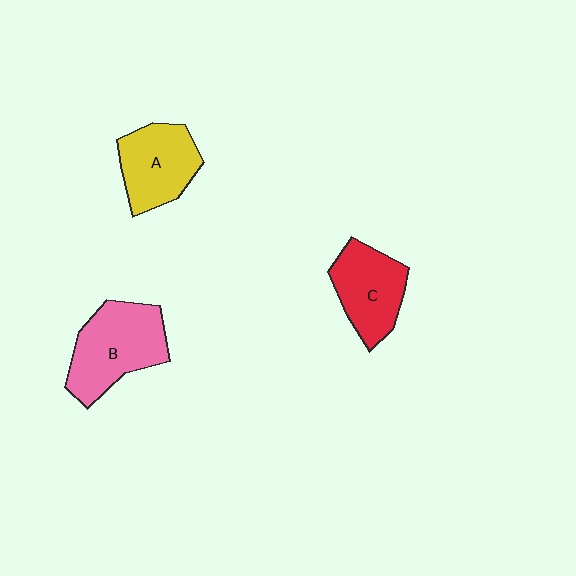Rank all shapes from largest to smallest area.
From largest to smallest: B (pink), A (yellow), C (red).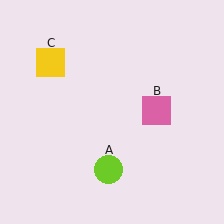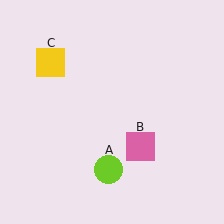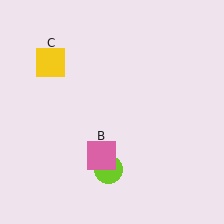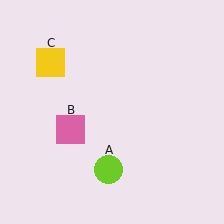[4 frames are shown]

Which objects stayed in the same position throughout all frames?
Lime circle (object A) and yellow square (object C) remained stationary.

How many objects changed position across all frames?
1 object changed position: pink square (object B).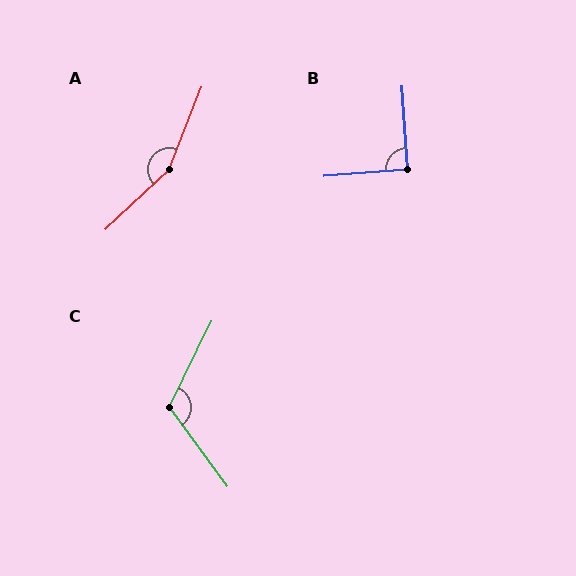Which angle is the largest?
A, at approximately 154 degrees.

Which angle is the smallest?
B, at approximately 91 degrees.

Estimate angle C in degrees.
Approximately 117 degrees.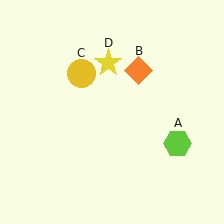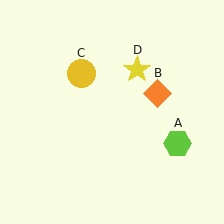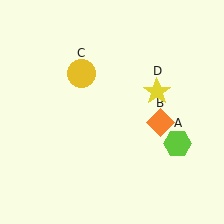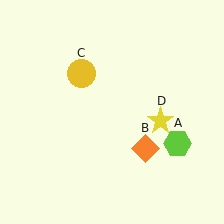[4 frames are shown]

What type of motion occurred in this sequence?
The orange diamond (object B), yellow star (object D) rotated clockwise around the center of the scene.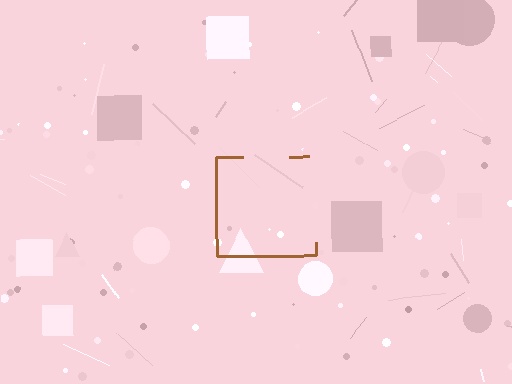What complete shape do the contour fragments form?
The contour fragments form a square.